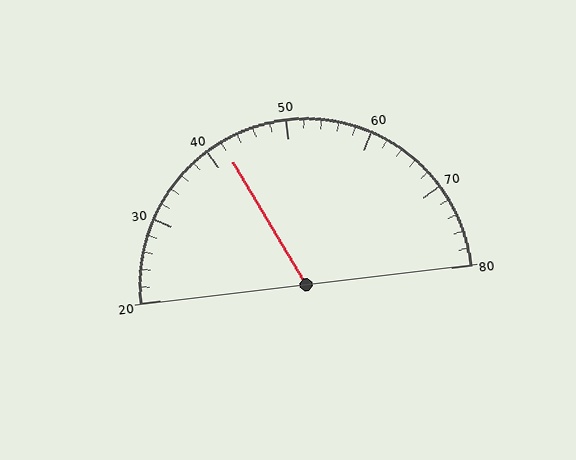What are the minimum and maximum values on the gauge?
The gauge ranges from 20 to 80.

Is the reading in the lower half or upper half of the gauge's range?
The reading is in the lower half of the range (20 to 80).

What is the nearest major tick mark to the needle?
The nearest major tick mark is 40.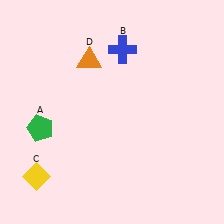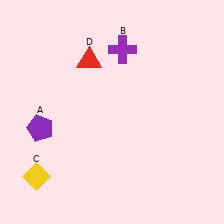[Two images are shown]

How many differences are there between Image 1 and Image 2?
There are 3 differences between the two images.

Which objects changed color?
A changed from green to purple. B changed from blue to purple. D changed from orange to red.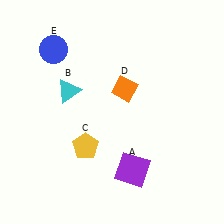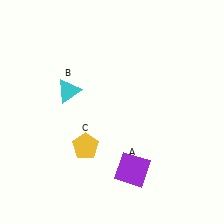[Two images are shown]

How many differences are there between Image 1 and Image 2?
There are 2 differences between the two images.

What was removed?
The orange diamond (D), the blue circle (E) were removed in Image 2.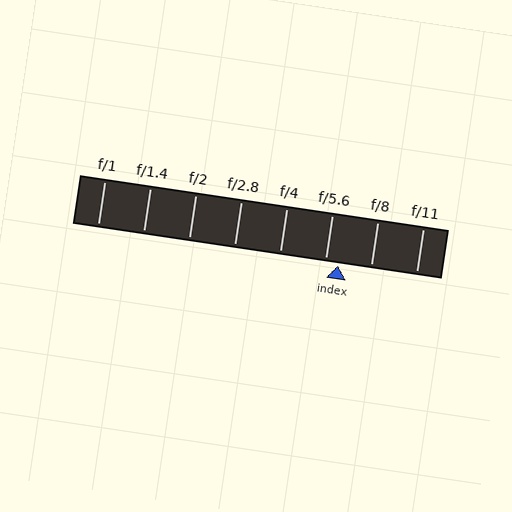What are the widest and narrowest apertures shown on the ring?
The widest aperture shown is f/1 and the narrowest is f/11.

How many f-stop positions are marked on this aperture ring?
There are 8 f-stop positions marked.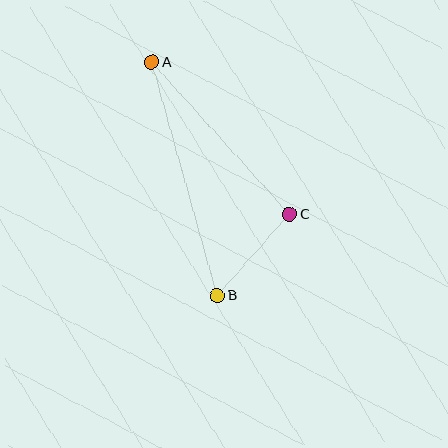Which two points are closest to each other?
Points B and C are closest to each other.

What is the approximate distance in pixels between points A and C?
The distance between A and C is approximately 205 pixels.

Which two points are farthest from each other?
Points A and B are farthest from each other.